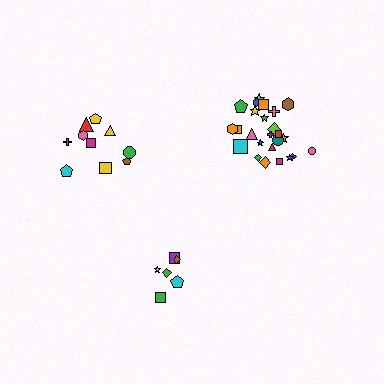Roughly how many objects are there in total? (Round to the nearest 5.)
Roughly 40 objects in total.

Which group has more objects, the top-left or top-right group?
The top-right group.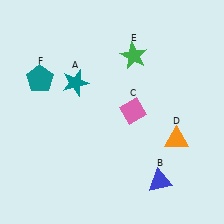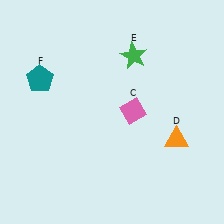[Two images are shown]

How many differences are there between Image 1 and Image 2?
There are 2 differences between the two images.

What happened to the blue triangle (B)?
The blue triangle (B) was removed in Image 2. It was in the bottom-right area of Image 1.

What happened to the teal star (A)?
The teal star (A) was removed in Image 2. It was in the top-left area of Image 1.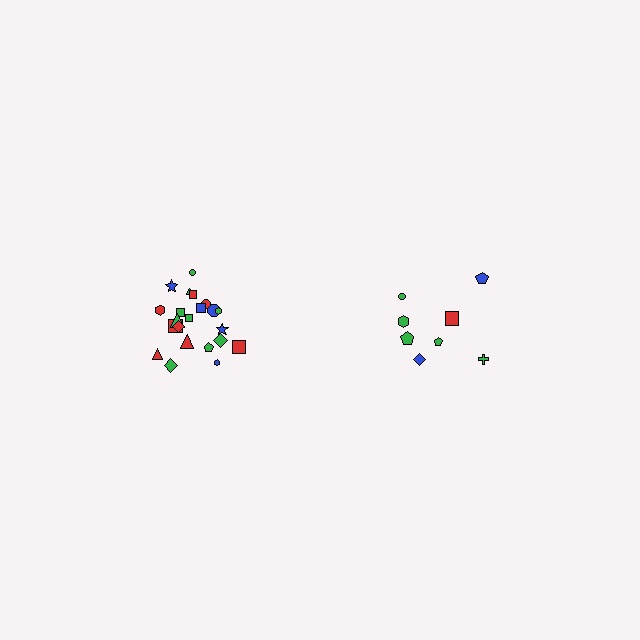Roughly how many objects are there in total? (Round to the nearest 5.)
Roughly 30 objects in total.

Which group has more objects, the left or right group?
The left group.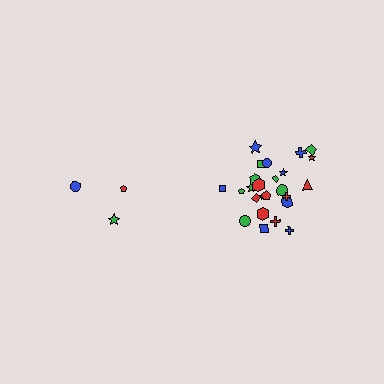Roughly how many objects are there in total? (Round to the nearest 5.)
Roughly 30 objects in total.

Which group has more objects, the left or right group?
The right group.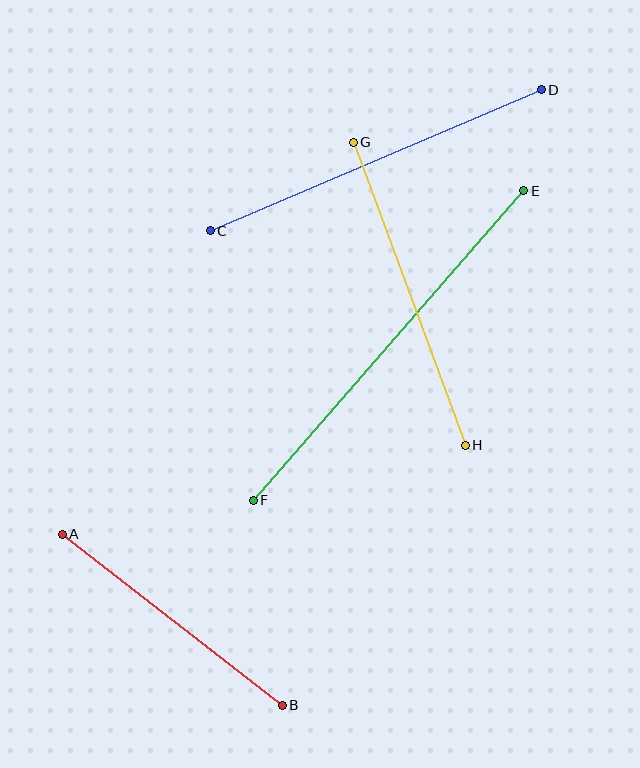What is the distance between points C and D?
The distance is approximately 360 pixels.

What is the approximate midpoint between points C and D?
The midpoint is at approximately (376, 160) pixels.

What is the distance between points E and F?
The distance is approximately 411 pixels.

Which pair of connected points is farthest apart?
Points E and F are farthest apart.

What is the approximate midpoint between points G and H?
The midpoint is at approximately (409, 294) pixels.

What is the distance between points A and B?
The distance is approximately 279 pixels.